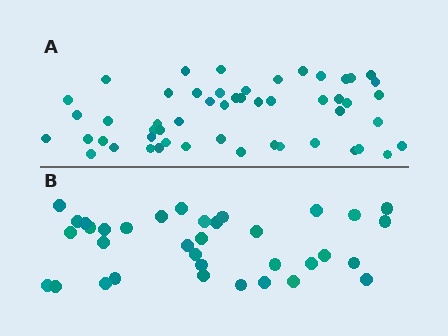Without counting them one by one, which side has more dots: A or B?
Region A (the top region) has more dots.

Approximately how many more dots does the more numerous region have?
Region A has approximately 15 more dots than region B.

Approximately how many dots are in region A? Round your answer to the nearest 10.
About 50 dots. (The exact count is 52, which rounds to 50.)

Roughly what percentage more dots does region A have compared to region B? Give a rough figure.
About 50% more.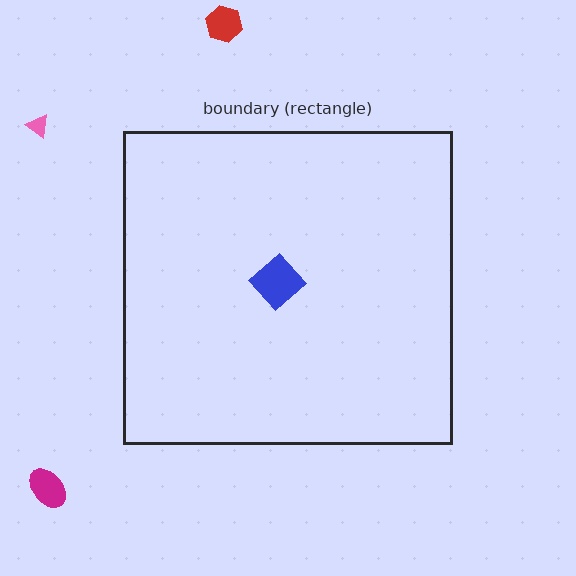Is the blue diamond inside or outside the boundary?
Inside.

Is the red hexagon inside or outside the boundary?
Outside.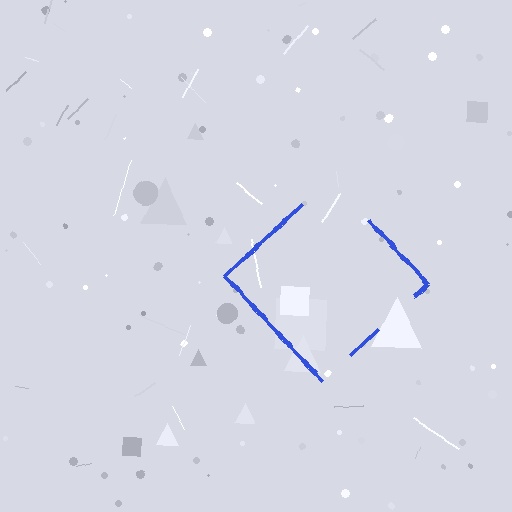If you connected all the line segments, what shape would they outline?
They would outline a diamond.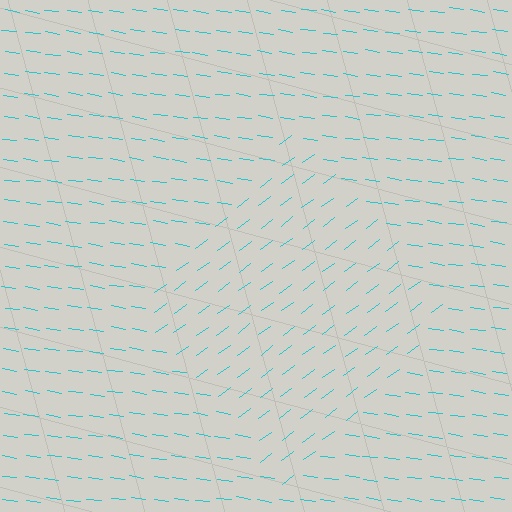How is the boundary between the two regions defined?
The boundary is defined purely by a change in line orientation (approximately 45 degrees difference). All lines are the same color and thickness.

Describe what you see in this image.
The image is filled with small cyan line segments. A diamond region in the image has lines oriented differently from the surrounding lines, creating a visible texture boundary.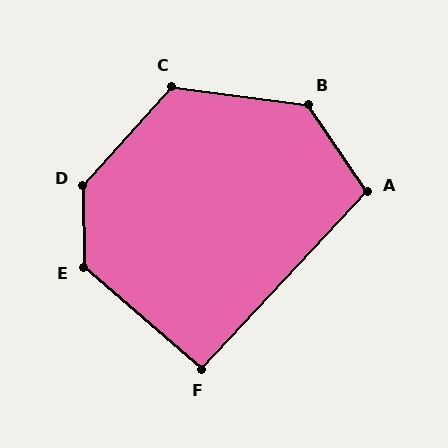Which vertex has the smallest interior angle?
F, at approximately 92 degrees.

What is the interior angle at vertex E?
Approximately 132 degrees (obtuse).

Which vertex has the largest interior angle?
D, at approximately 137 degrees.